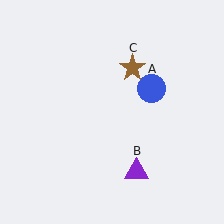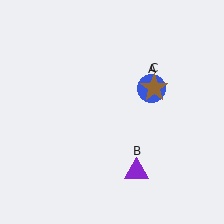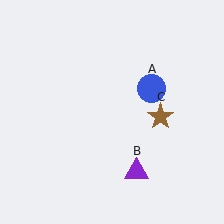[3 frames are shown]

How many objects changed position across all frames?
1 object changed position: brown star (object C).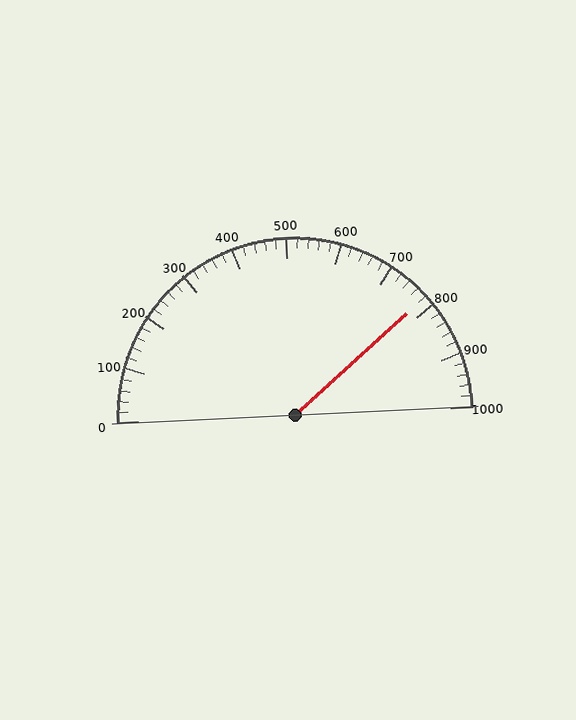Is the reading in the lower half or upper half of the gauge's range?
The reading is in the upper half of the range (0 to 1000).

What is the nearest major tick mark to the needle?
The nearest major tick mark is 800.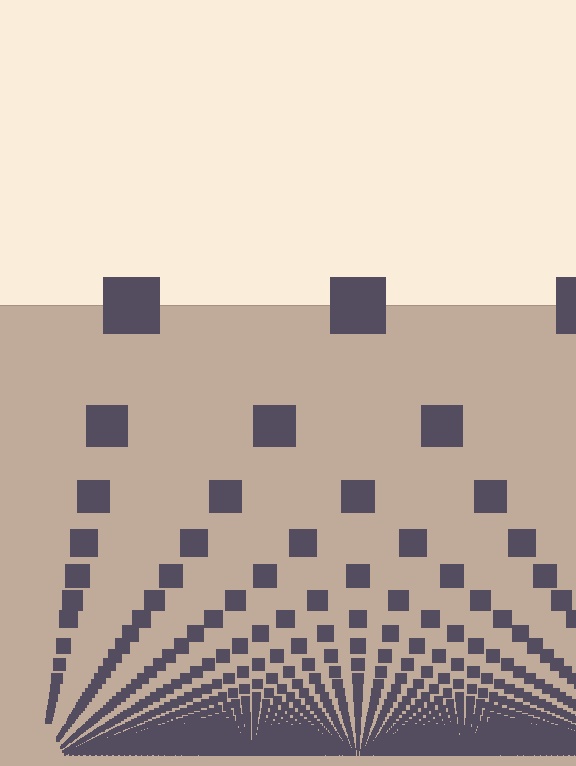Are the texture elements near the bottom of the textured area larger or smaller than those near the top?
Smaller. The gradient is inverted — elements near the bottom are smaller and denser.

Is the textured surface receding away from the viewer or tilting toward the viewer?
The surface appears to tilt toward the viewer. Texture elements get larger and sparser toward the top.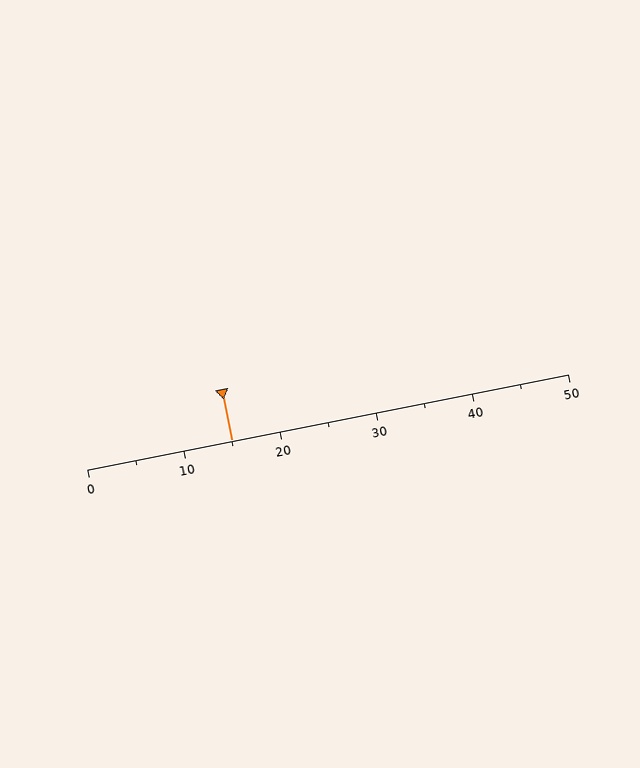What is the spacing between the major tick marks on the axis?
The major ticks are spaced 10 apart.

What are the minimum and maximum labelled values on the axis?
The axis runs from 0 to 50.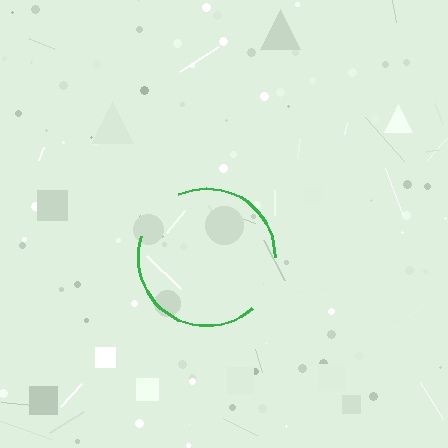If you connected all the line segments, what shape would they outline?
They would outline a circle.